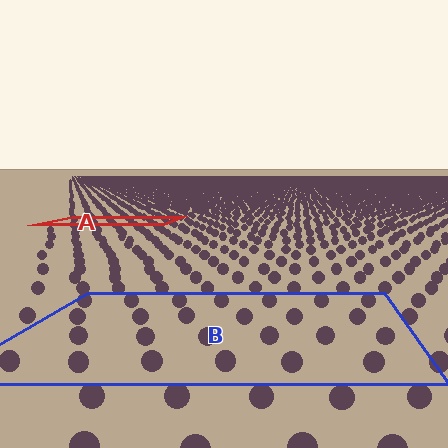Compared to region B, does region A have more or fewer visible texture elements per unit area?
Region A has more texture elements per unit area — they are packed more densely because it is farther away.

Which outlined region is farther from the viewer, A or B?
Region A is farther from the viewer — the texture elements inside it appear smaller and more densely packed.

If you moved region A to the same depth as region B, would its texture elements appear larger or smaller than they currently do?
They would appear larger. At a closer depth, the same texture elements are projected at a bigger on-screen size.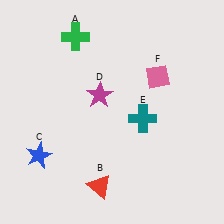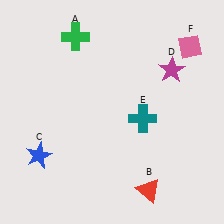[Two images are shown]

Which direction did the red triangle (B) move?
The red triangle (B) moved right.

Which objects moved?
The objects that moved are: the red triangle (B), the magenta star (D), the pink diamond (F).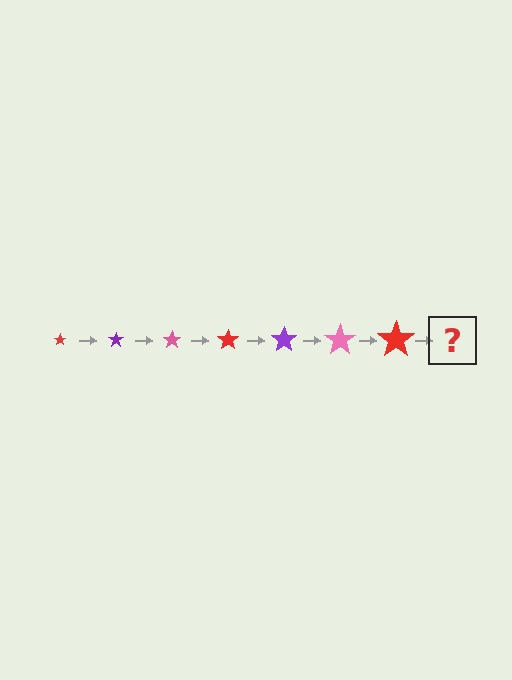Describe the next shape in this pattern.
It should be a purple star, larger than the previous one.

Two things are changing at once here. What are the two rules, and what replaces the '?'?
The two rules are that the star grows larger each step and the color cycles through red, purple, and pink. The '?' should be a purple star, larger than the previous one.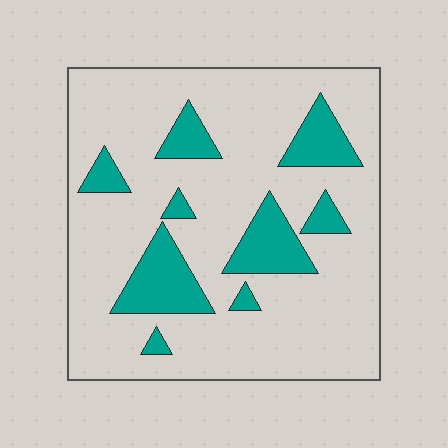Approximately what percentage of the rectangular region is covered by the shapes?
Approximately 20%.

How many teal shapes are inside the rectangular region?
9.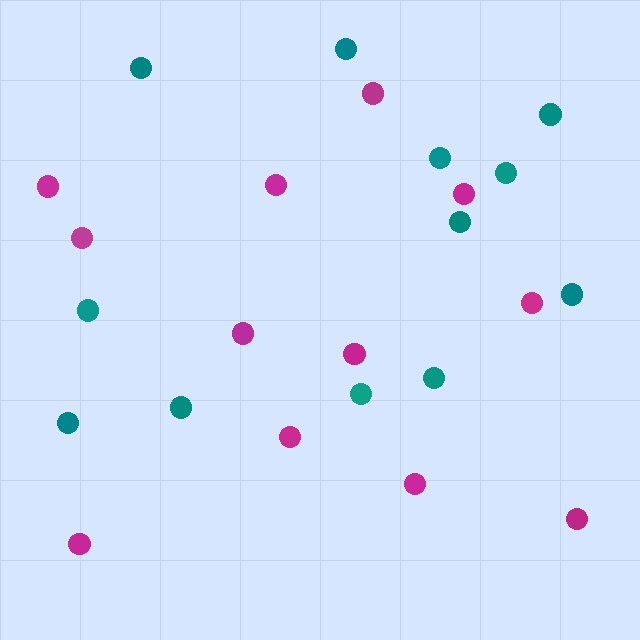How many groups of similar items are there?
There are 2 groups: one group of magenta circles (12) and one group of teal circles (12).